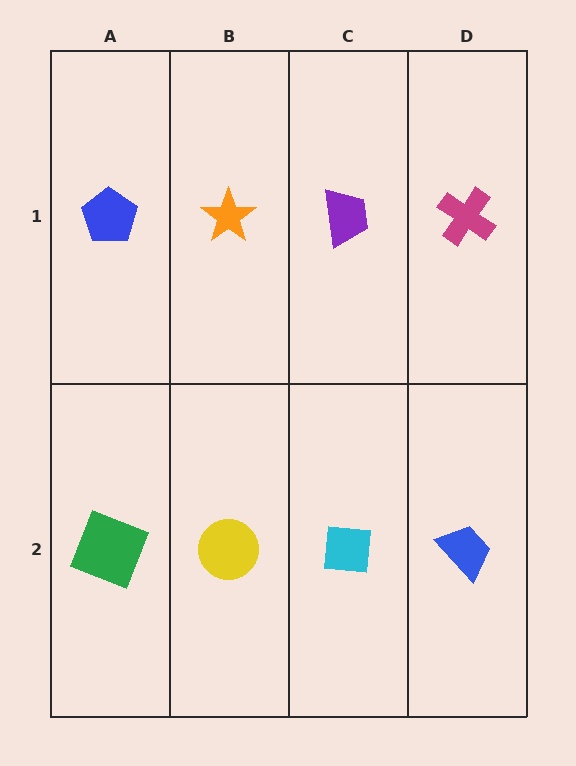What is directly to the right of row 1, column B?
A purple trapezoid.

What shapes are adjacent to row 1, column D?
A blue trapezoid (row 2, column D), a purple trapezoid (row 1, column C).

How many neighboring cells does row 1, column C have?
3.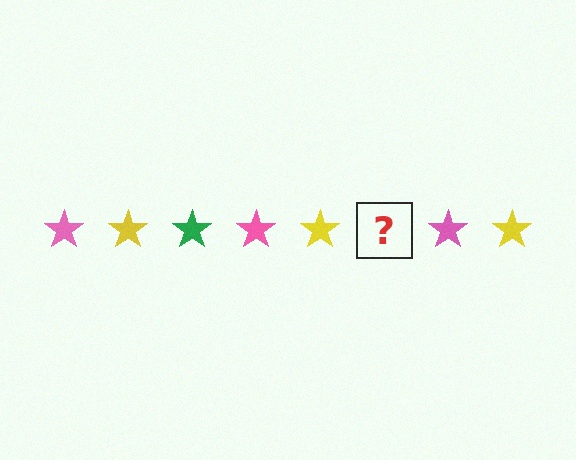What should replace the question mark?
The question mark should be replaced with a green star.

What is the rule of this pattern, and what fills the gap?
The rule is that the pattern cycles through pink, yellow, green stars. The gap should be filled with a green star.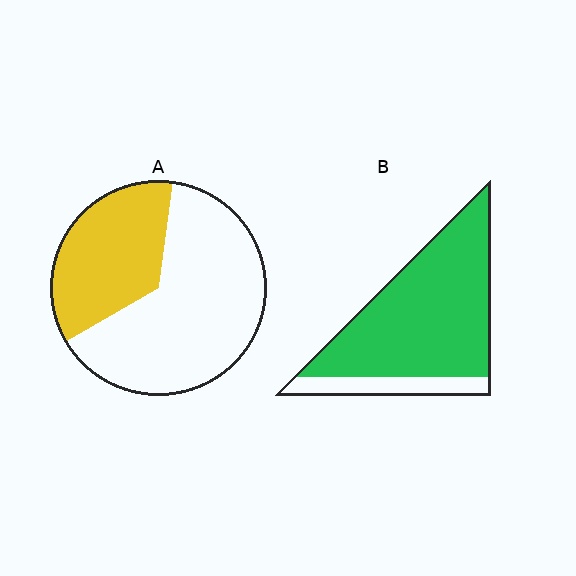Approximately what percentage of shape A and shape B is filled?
A is approximately 35% and B is approximately 85%.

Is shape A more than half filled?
No.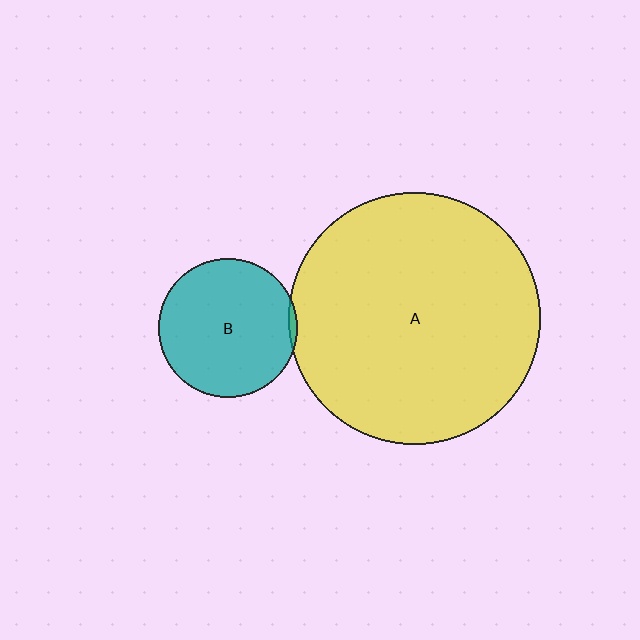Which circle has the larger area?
Circle A (yellow).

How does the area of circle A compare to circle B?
Approximately 3.3 times.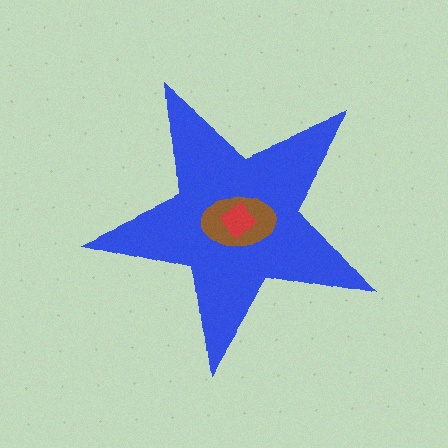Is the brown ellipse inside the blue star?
Yes.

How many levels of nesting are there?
3.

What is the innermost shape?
The red diamond.